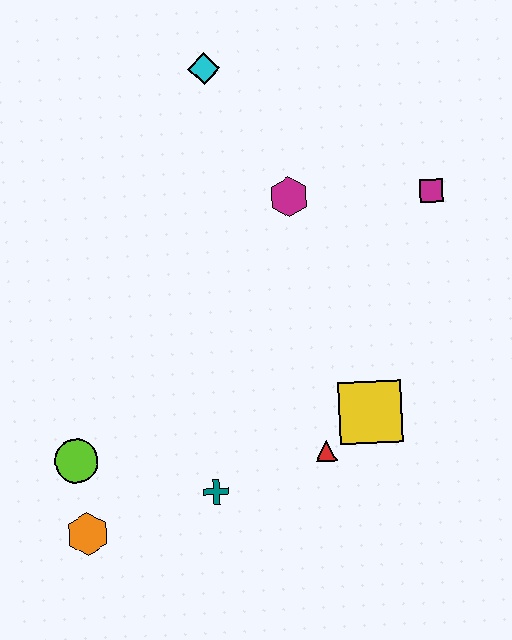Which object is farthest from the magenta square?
The orange hexagon is farthest from the magenta square.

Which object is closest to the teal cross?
The red triangle is closest to the teal cross.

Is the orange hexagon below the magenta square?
Yes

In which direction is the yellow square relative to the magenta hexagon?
The yellow square is below the magenta hexagon.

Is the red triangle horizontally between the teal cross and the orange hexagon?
No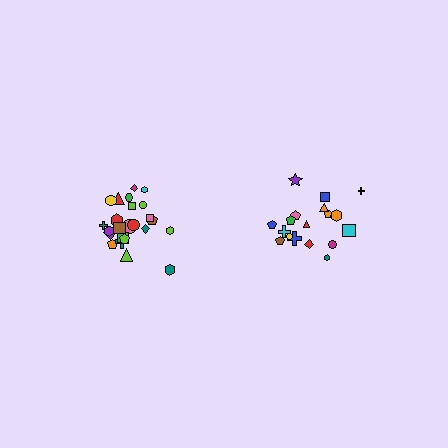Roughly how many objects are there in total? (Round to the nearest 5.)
Roughly 45 objects in total.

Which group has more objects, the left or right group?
The left group.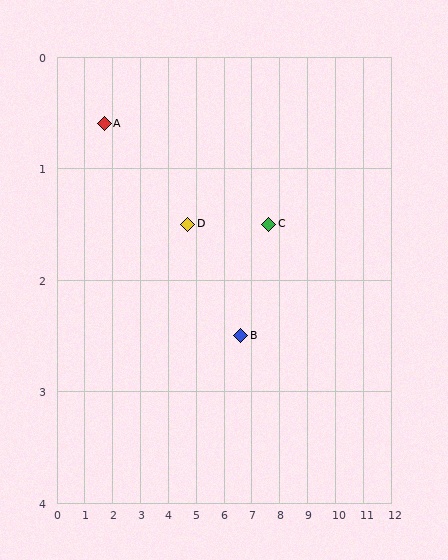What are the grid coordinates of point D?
Point D is at approximately (4.7, 1.5).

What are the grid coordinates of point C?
Point C is at approximately (7.6, 1.5).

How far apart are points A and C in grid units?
Points A and C are about 6.0 grid units apart.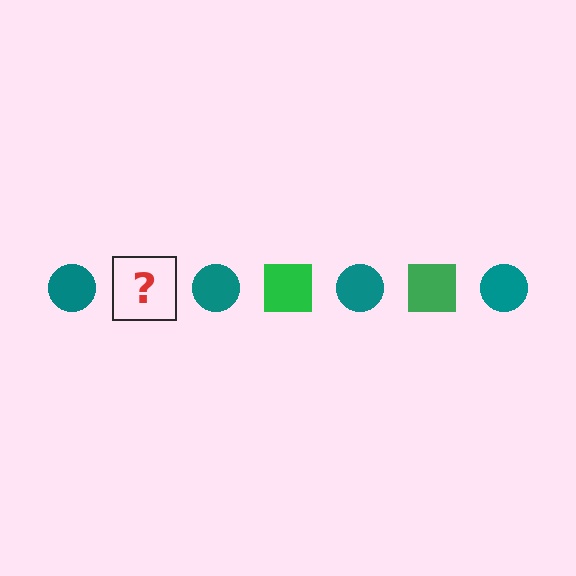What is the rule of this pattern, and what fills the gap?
The rule is that the pattern alternates between teal circle and green square. The gap should be filled with a green square.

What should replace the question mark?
The question mark should be replaced with a green square.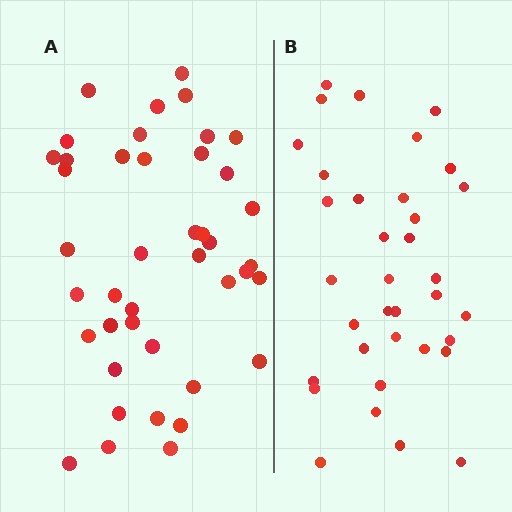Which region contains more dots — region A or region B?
Region A (the left region) has more dots.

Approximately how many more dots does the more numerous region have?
Region A has roughly 8 or so more dots than region B.